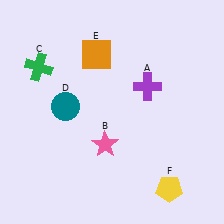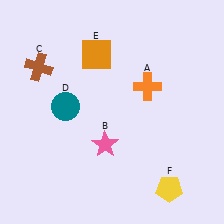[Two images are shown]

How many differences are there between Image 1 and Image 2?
There are 2 differences between the two images.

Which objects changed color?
A changed from purple to orange. C changed from green to brown.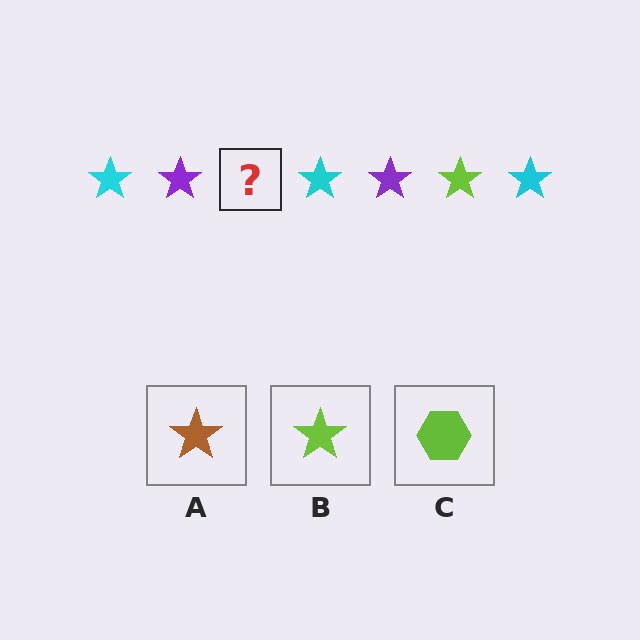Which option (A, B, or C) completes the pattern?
B.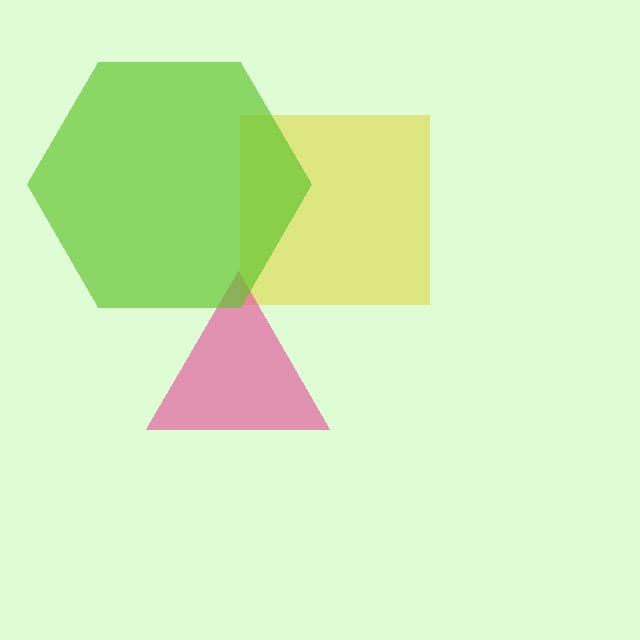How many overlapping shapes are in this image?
There are 3 overlapping shapes in the image.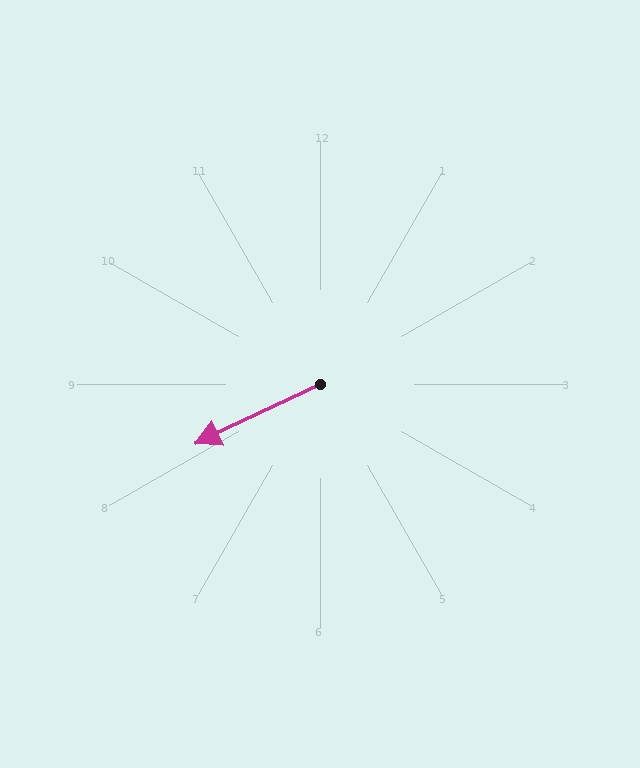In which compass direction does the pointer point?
Southwest.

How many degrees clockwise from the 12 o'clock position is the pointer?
Approximately 245 degrees.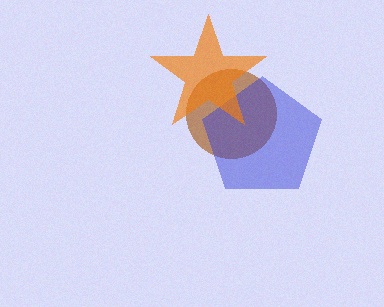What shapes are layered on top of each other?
The layered shapes are: a brown circle, a blue pentagon, an orange star.